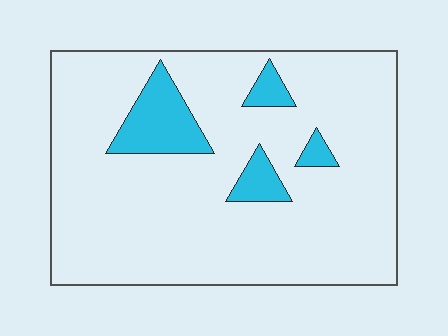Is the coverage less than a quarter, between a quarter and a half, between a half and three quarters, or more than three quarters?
Less than a quarter.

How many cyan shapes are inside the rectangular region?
4.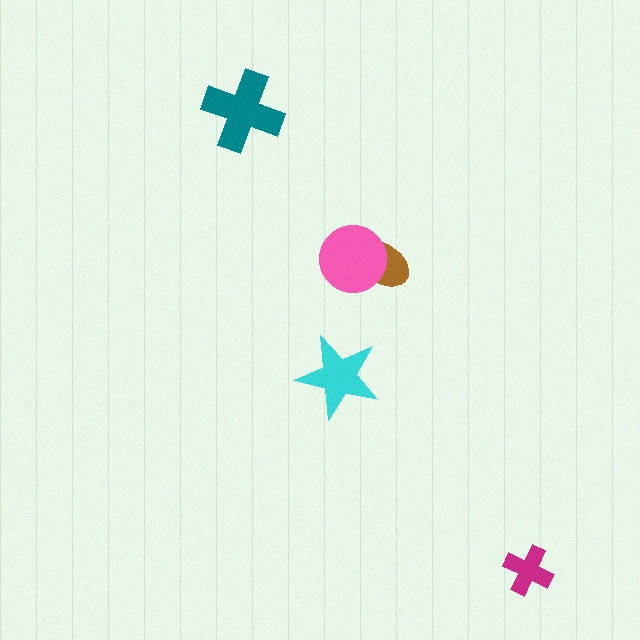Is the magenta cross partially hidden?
No, no other shape covers it.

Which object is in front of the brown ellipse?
The pink circle is in front of the brown ellipse.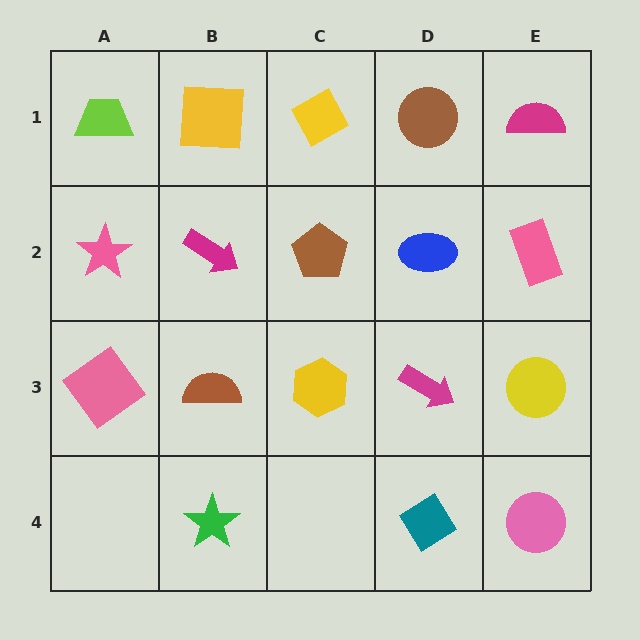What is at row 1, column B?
A yellow square.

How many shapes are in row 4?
3 shapes.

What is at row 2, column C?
A brown pentagon.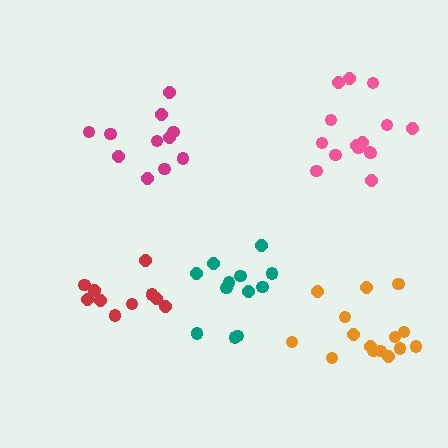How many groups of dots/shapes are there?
There are 5 groups.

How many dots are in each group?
Group 1: 12 dots, Group 2: 15 dots, Group 3: 11 dots, Group 4: 15 dots, Group 5: 10 dots (63 total).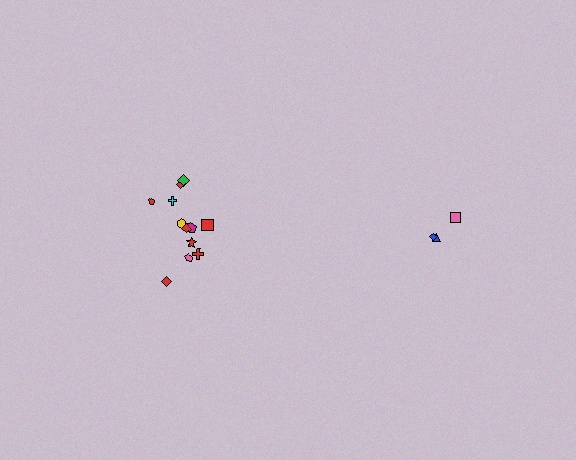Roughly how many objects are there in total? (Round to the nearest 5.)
Roughly 15 objects in total.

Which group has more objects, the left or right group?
The left group.